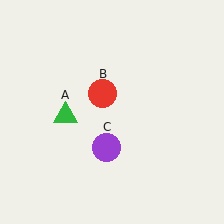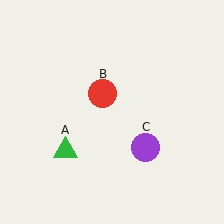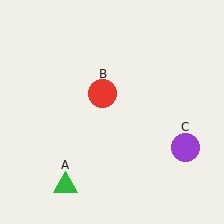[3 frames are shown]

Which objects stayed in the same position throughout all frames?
Red circle (object B) remained stationary.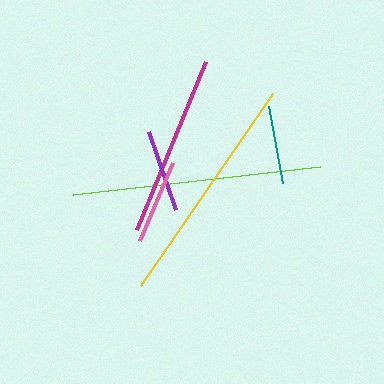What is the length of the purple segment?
The purple segment is approximately 83 pixels long.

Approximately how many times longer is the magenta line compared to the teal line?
The magenta line is approximately 2.3 times the length of the teal line.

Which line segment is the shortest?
The teal line is the shortest at approximately 78 pixels.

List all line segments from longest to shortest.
From longest to shortest: lime, yellow, magenta, pink, purple, teal.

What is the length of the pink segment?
The pink segment is approximately 85 pixels long.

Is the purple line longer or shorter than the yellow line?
The yellow line is longer than the purple line.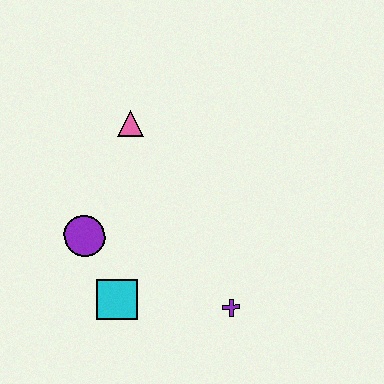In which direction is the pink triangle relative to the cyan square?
The pink triangle is above the cyan square.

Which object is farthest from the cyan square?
The pink triangle is farthest from the cyan square.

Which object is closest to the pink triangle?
The purple circle is closest to the pink triangle.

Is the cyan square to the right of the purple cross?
No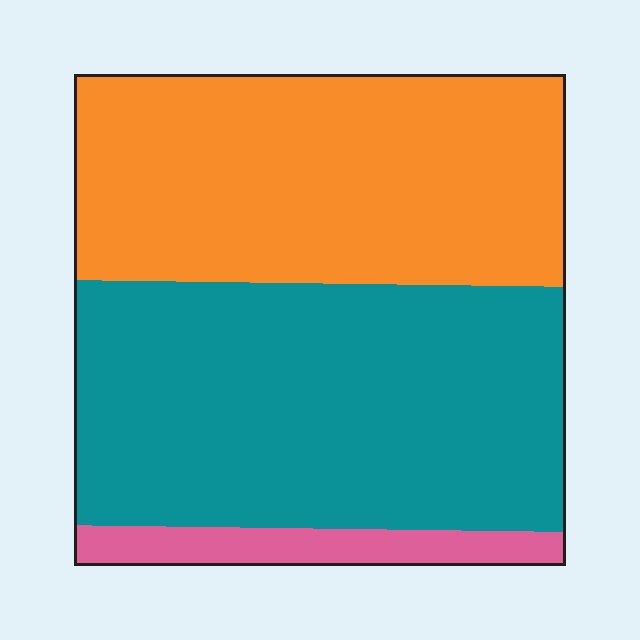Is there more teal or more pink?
Teal.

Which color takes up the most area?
Teal, at roughly 50%.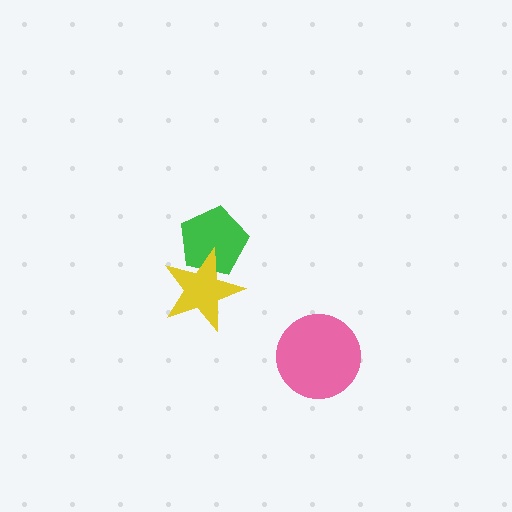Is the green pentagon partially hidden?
Yes, it is partially covered by another shape.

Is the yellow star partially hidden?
No, no other shape covers it.